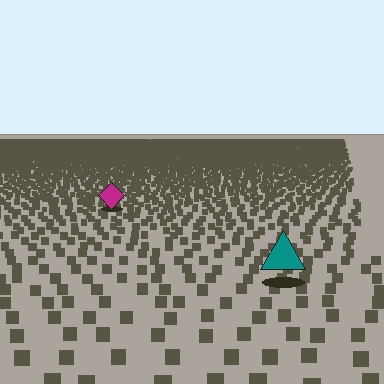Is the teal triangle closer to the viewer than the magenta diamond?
Yes. The teal triangle is closer — you can tell from the texture gradient: the ground texture is coarser near it.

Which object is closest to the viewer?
The teal triangle is closest. The texture marks near it are larger and more spread out.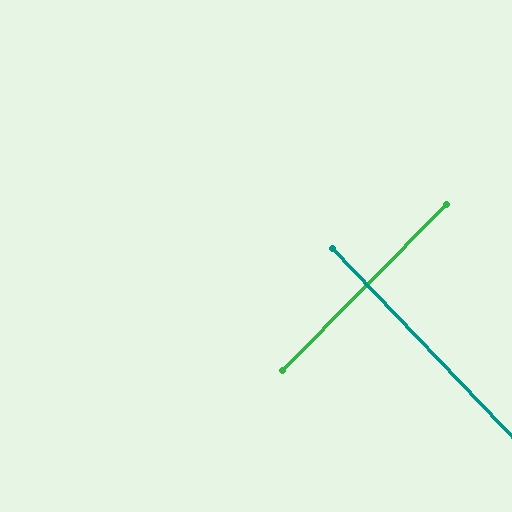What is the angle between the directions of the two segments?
Approximately 89 degrees.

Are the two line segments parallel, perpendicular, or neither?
Perpendicular — they meet at approximately 89°.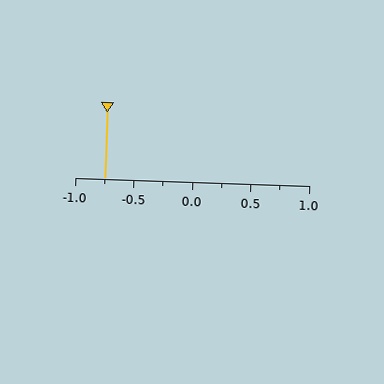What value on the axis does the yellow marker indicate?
The marker indicates approximately -0.75.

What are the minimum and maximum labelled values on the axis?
The axis runs from -1.0 to 1.0.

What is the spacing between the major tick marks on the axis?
The major ticks are spaced 0.5 apart.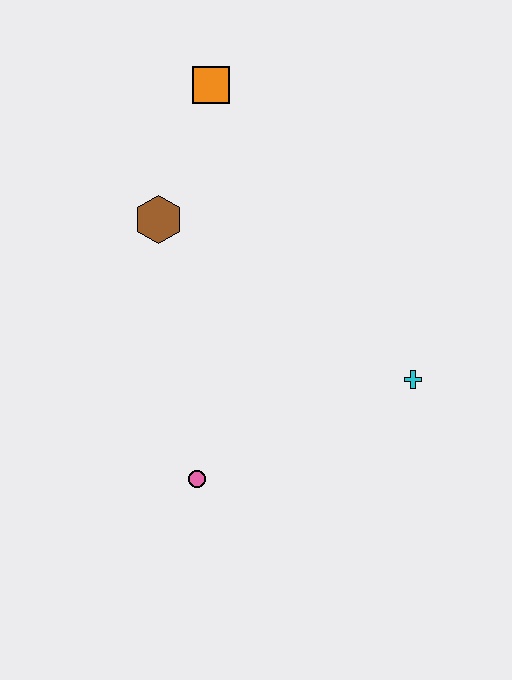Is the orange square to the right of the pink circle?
Yes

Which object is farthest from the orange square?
The pink circle is farthest from the orange square.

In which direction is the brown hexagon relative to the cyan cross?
The brown hexagon is to the left of the cyan cross.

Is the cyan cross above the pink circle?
Yes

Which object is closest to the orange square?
The brown hexagon is closest to the orange square.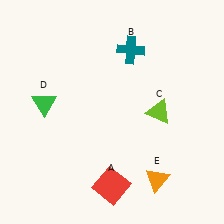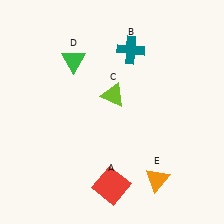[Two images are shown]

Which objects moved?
The objects that moved are: the lime triangle (C), the green triangle (D).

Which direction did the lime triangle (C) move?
The lime triangle (C) moved left.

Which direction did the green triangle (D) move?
The green triangle (D) moved up.